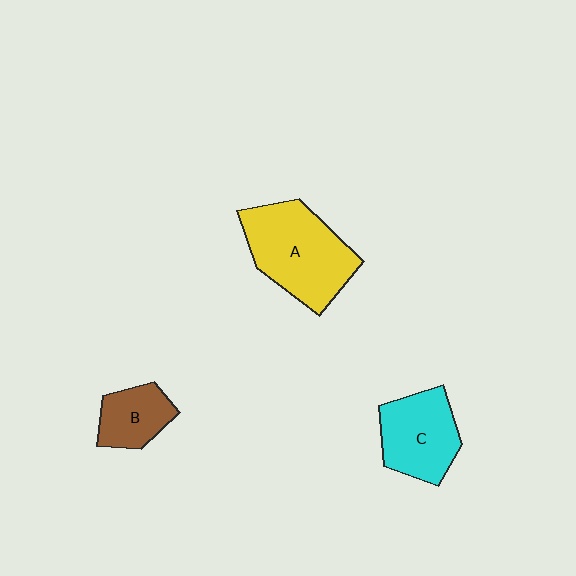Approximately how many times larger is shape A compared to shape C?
Approximately 1.4 times.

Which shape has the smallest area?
Shape B (brown).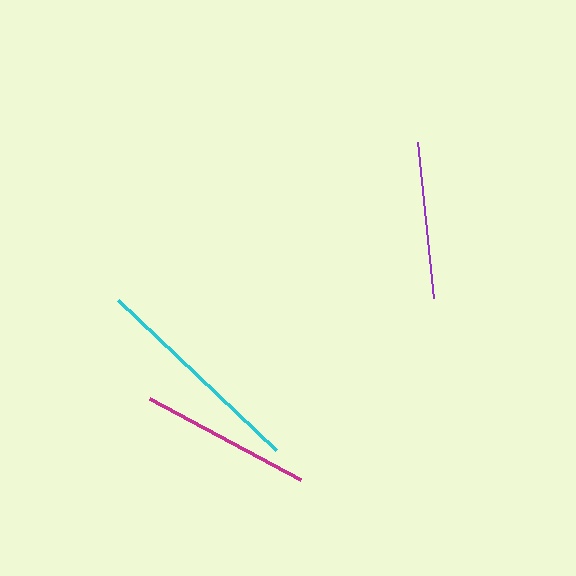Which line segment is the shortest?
The purple line is the shortest at approximately 157 pixels.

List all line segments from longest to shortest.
From longest to shortest: cyan, magenta, purple.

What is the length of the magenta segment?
The magenta segment is approximately 172 pixels long.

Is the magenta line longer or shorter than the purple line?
The magenta line is longer than the purple line.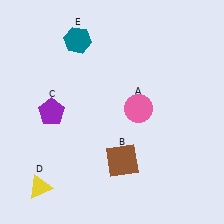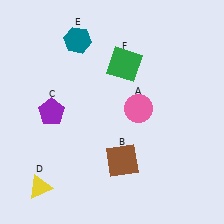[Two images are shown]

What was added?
A green square (F) was added in Image 2.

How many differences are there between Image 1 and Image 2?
There is 1 difference between the two images.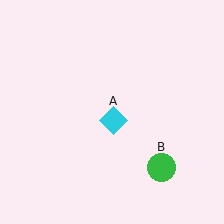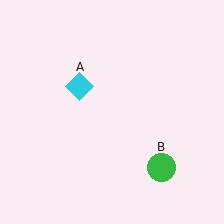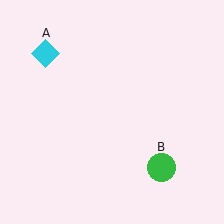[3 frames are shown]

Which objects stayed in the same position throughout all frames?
Green circle (object B) remained stationary.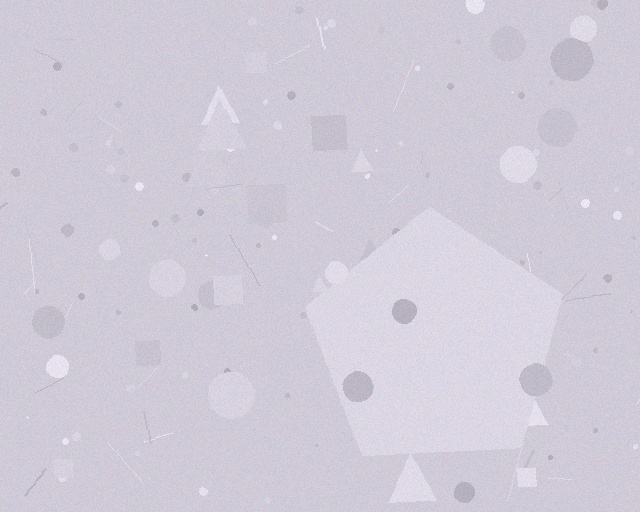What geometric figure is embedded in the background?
A pentagon is embedded in the background.